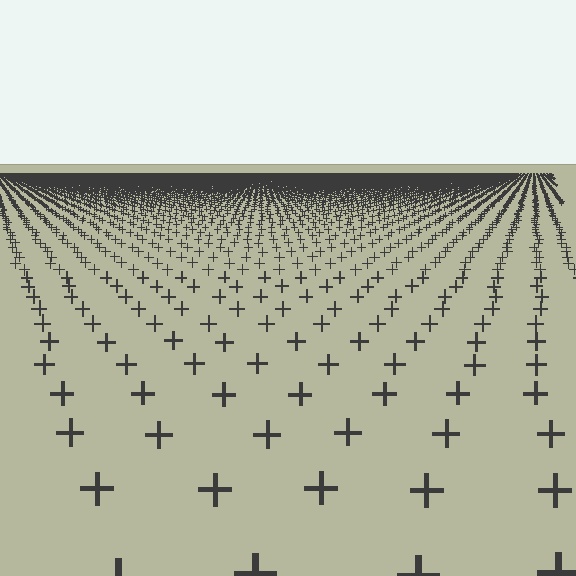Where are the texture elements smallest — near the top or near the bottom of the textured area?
Near the top.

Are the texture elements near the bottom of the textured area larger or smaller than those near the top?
Larger. Near the bottom, elements are closer to the viewer and appear at a bigger on-screen size.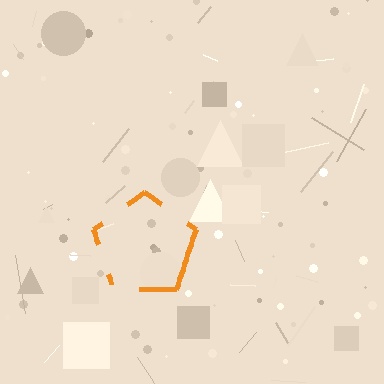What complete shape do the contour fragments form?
The contour fragments form a pentagon.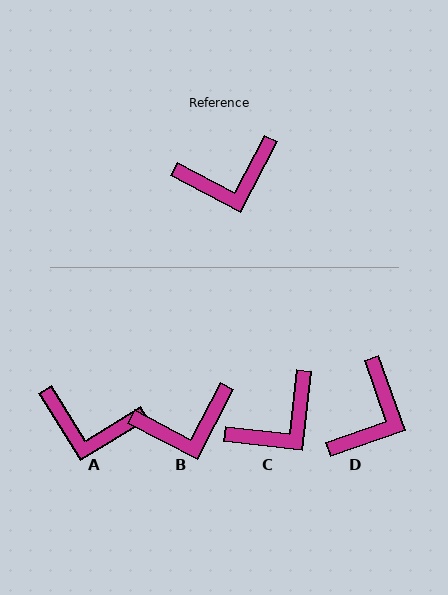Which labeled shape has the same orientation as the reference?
B.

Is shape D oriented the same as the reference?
No, it is off by about 47 degrees.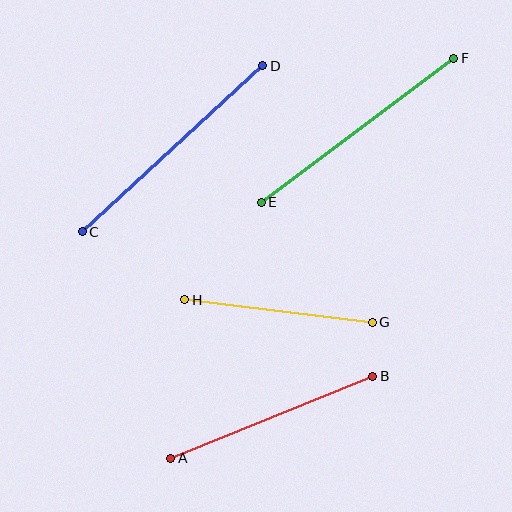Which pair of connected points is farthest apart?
Points C and D are farthest apart.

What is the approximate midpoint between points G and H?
The midpoint is at approximately (279, 311) pixels.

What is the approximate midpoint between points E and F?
The midpoint is at approximately (357, 130) pixels.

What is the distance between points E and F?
The distance is approximately 240 pixels.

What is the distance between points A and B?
The distance is approximately 218 pixels.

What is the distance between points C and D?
The distance is approximately 245 pixels.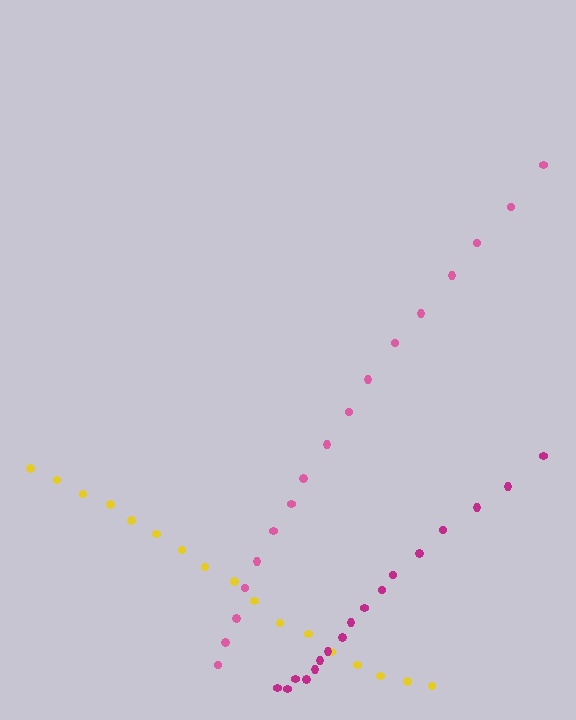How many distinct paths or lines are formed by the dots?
There are 3 distinct paths.